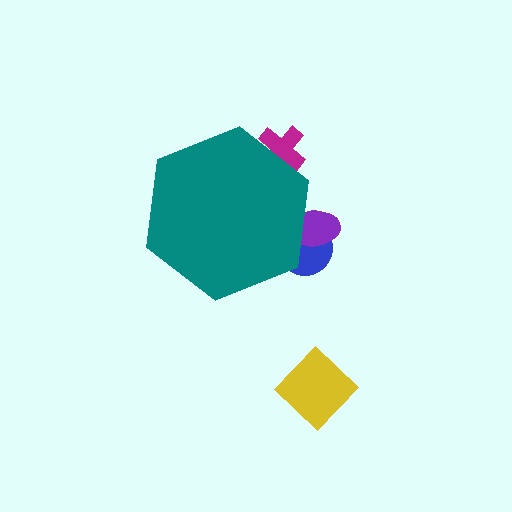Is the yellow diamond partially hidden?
No, the yellow diamond is fully visible.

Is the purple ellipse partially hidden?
Yes, the purple ellipse is partially hidden behind the teal hexagon.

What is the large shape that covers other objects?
A teal hexagon.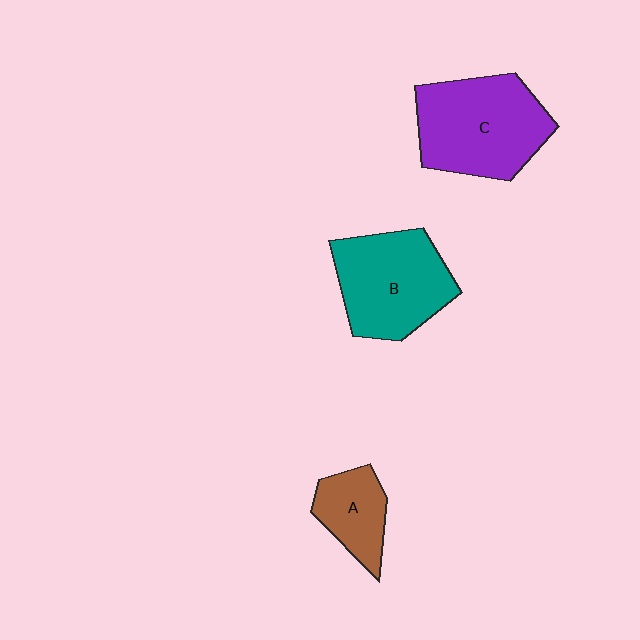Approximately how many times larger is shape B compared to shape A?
Approximately 1.9 times.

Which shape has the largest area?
Shape C (purple).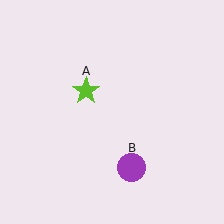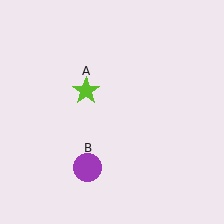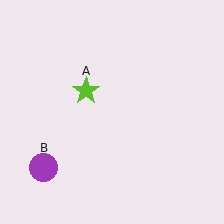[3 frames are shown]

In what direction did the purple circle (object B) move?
The purple circle (object B) moved left.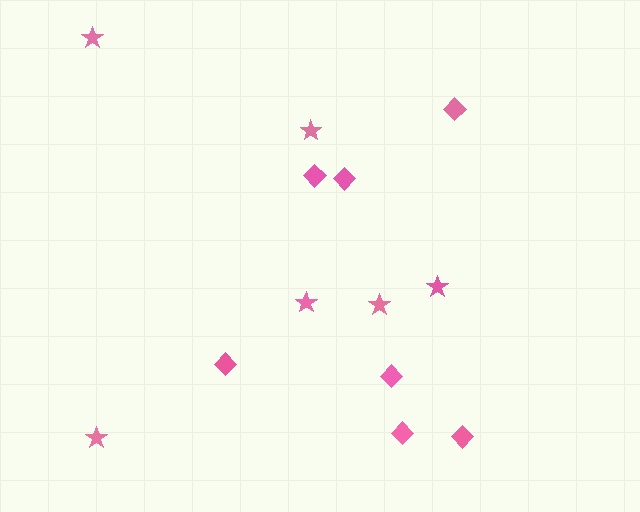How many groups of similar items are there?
There are 2 groups: one group of stars (6) and one group of diamonds (7).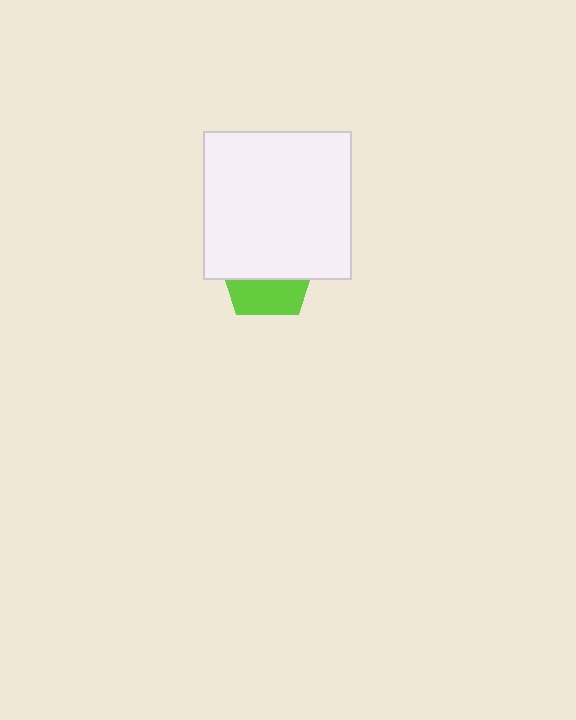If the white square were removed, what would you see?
You would see the complete lime pentagon.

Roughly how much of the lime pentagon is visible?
A small part of it is visible (roughly 40%).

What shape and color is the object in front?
The object in front is a white square.